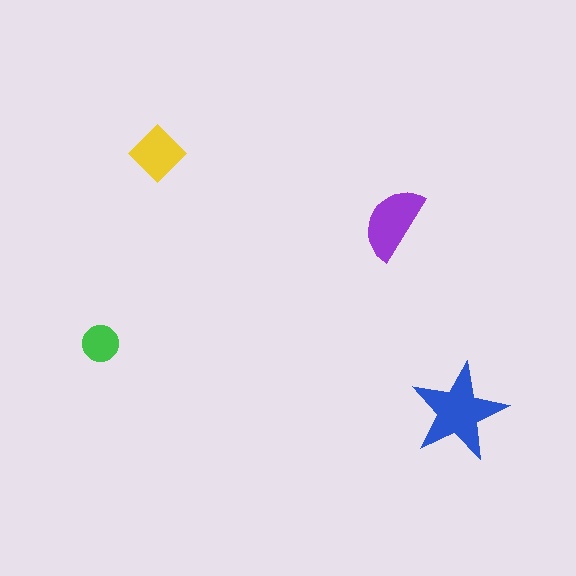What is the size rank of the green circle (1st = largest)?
4th.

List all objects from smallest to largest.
The green circle, the yellow diamond, the purple semicircle, the blue star.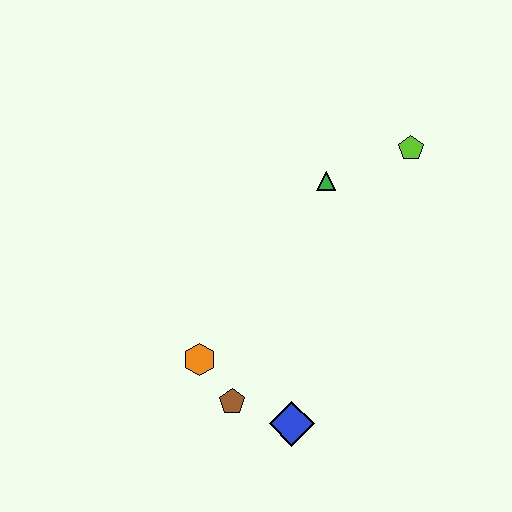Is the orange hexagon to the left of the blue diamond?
Yes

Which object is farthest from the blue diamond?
The lime pentagon is farthest from the blue diamond.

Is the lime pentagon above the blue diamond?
Yes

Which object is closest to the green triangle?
The lime pentagon is closest to the green triangle.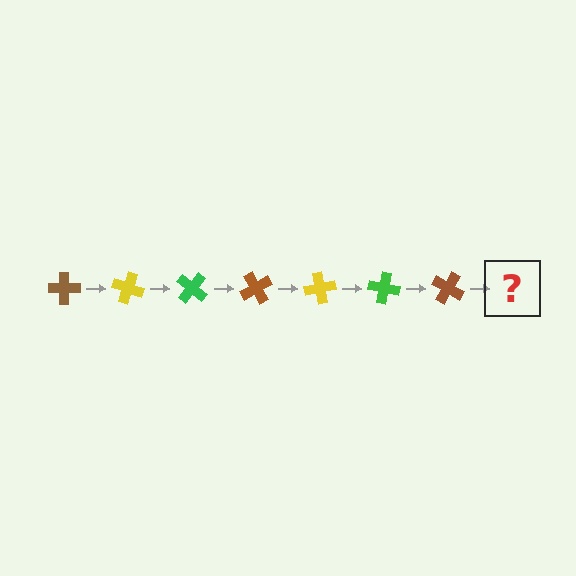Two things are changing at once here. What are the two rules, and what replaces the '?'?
The two rules are that it rotates 20 degrees each step and the color cycles through brown, yellow, and green. The '?' should be a yellow cross, rotated 140 degrees from the start.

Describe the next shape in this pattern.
It should be a yellow cross, rotated 140 degrees from the start.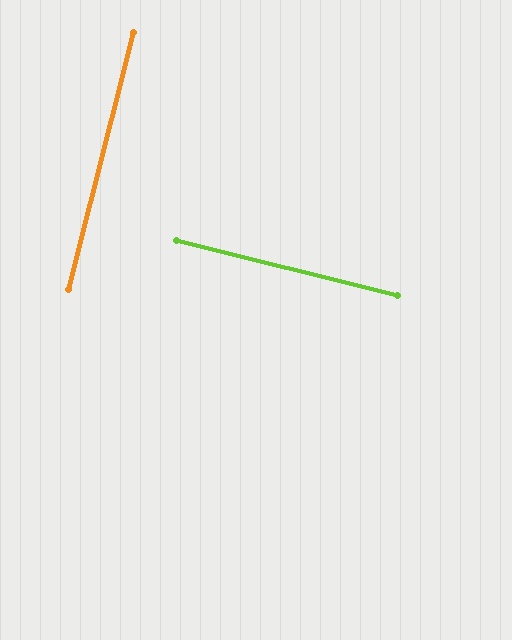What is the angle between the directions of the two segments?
Approximately 90 degrees.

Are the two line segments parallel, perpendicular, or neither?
Perpendicular — they meet at approximately 90°.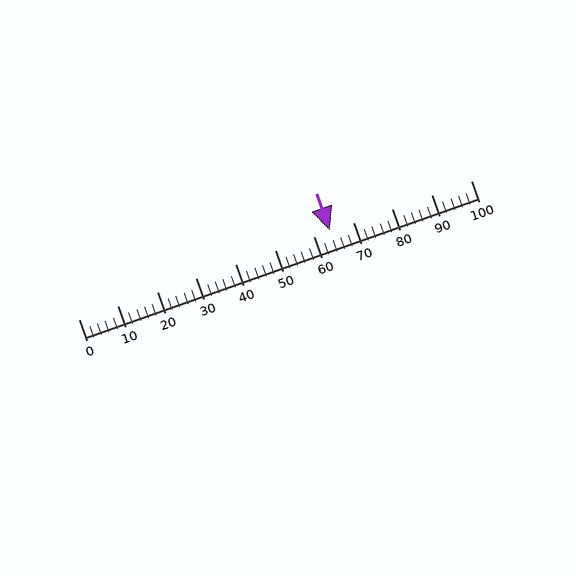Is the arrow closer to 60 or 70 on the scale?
The arrow is closer to 60.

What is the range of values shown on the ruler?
The ruler shows values from 0 to 100.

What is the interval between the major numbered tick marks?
The major tick marks are spaced 10 units apart.